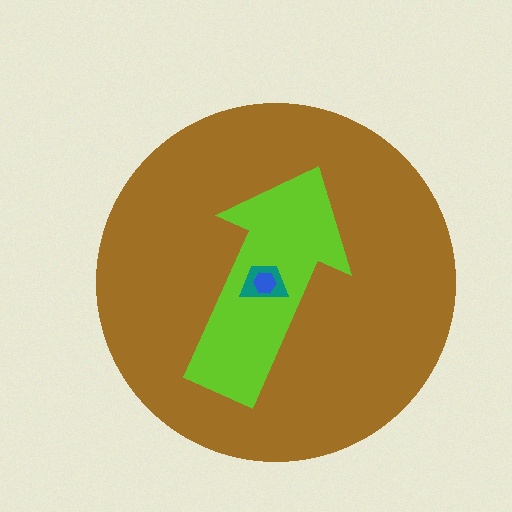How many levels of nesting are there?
4.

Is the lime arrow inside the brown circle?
Yes.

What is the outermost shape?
The brown circle.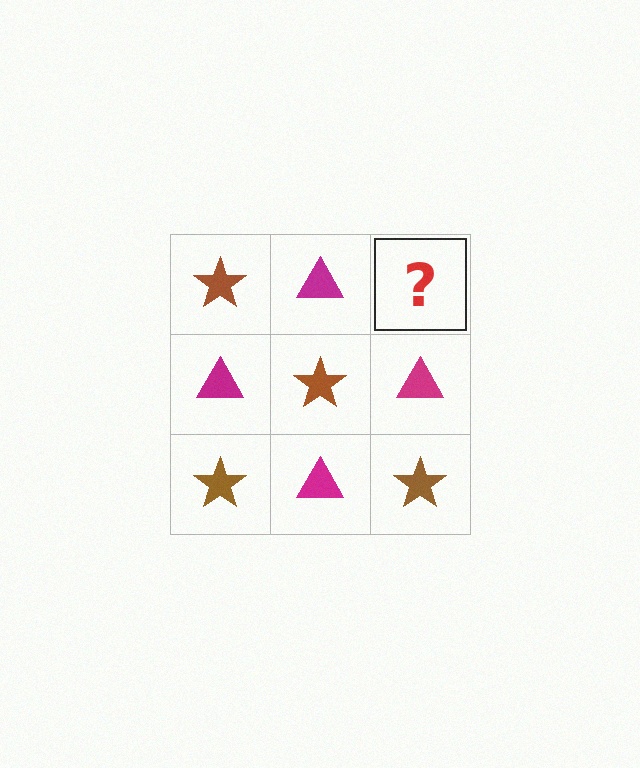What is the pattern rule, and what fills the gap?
The rule is that it alternates brown star and magenta triangle in a checkerboard pattern. The gap should be filled with a brown star.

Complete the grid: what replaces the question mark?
The question mark should be replaced with a brown star.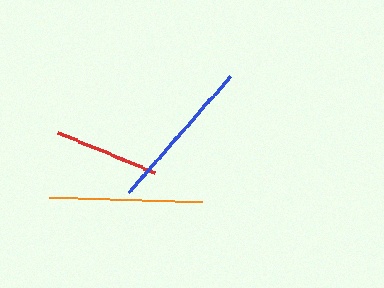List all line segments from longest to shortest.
From longest to shortest: blue, orange, red.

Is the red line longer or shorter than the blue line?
The blue line is longer than the red line.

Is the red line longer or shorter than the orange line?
The orange line is longer than the red line.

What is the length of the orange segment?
The orange segment is approximately 154 pixels long.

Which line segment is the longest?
The blue line is the longest at approximately 154 pixels.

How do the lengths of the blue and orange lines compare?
The blue and orange lines are approximately the same length.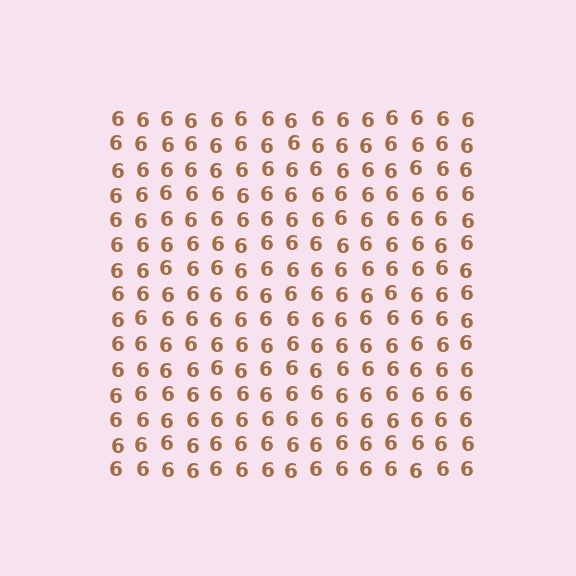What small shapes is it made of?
It is made of small digit 6's.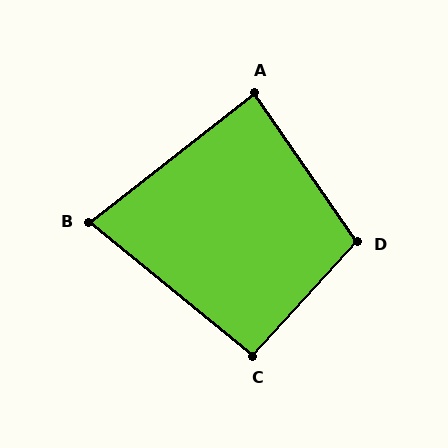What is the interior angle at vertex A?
Approximately 87 degrees (approximately right).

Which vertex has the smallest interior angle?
B, at approximately 77 degrees.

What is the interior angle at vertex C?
Approximately 93 degrees (approximately right).